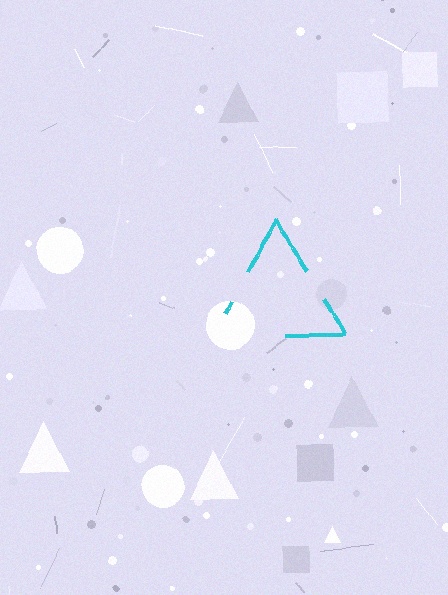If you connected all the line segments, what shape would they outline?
They would outline a triangle.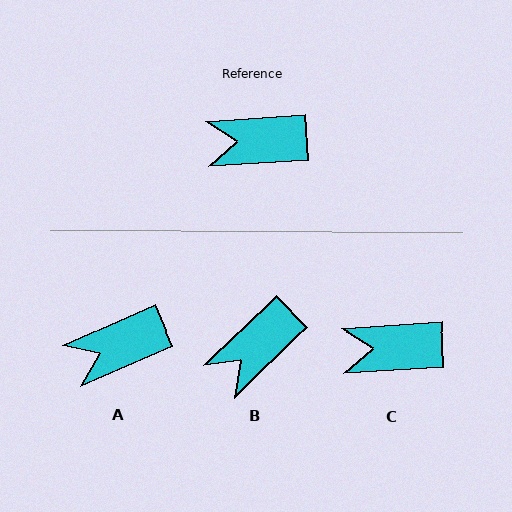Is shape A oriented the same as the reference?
No, it is off by about 20 degrees.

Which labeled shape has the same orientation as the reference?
C.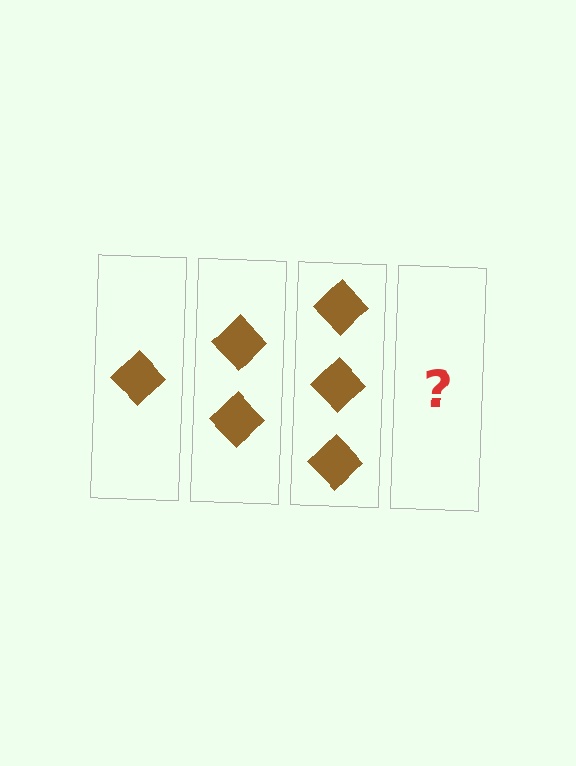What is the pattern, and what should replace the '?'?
The pattern is that each step adds one more diamond. The '?' should be 4 diamonds.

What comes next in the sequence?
The next element should be 4 diamonds.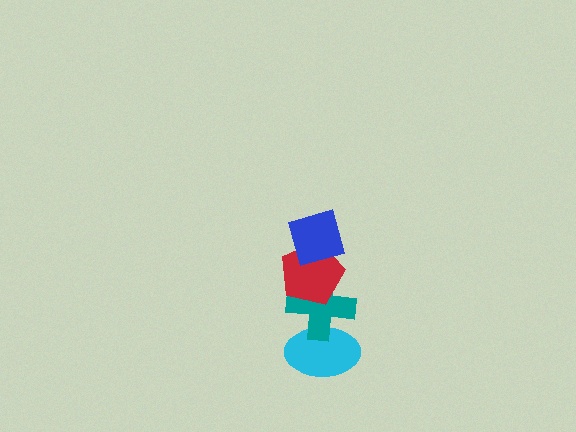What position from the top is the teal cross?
The teal cross is 3rd from the top.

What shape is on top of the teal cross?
The red pentagon is on top of the teal cross.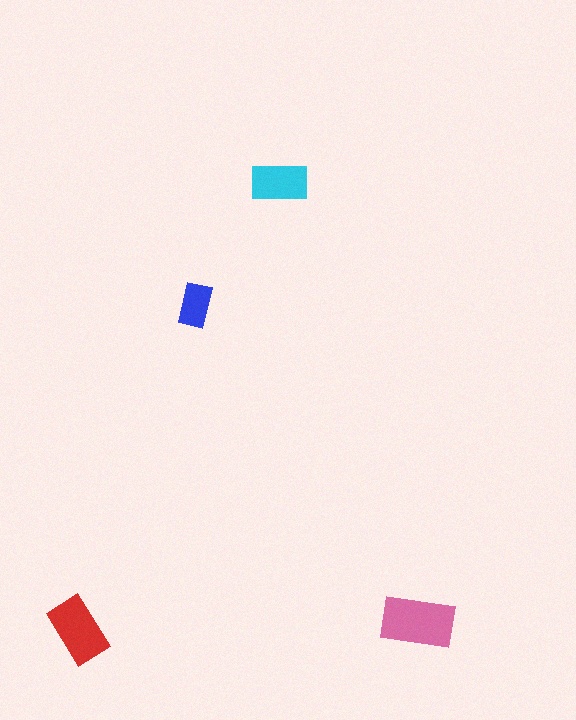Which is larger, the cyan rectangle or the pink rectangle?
The pink one.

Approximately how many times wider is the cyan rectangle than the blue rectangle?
About 1.5 times wider.